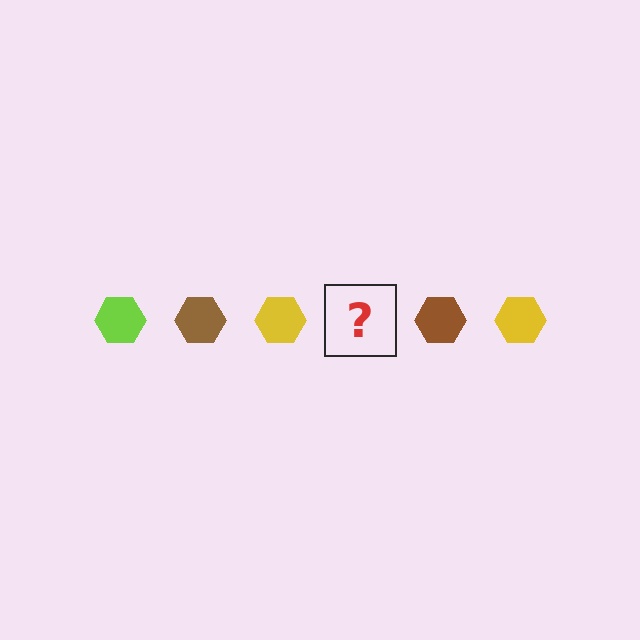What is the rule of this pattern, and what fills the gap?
The rule is that the pattern cycles through lime, brown, yellow hexagons. The gap should be filled with a lime hexagon.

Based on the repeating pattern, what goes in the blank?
The blank should be a lime hexagon.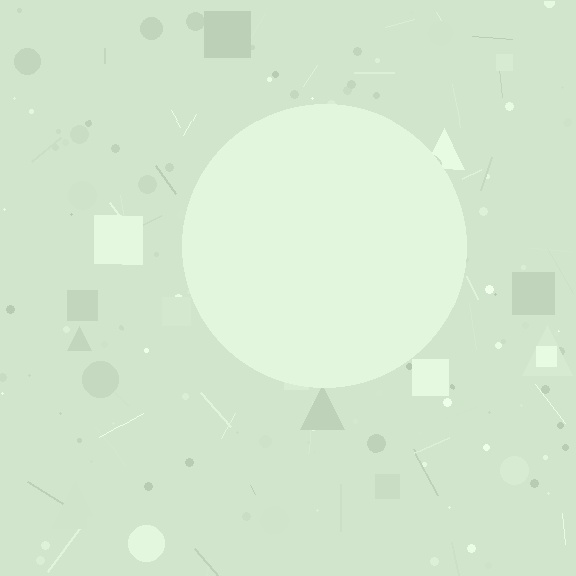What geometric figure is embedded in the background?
A circle is embedded in the background.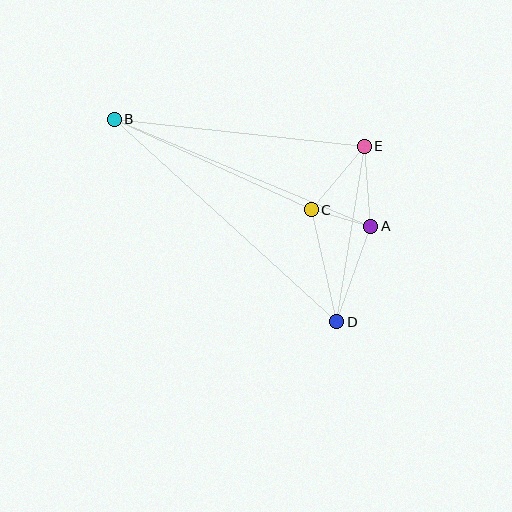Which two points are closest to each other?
Points A and C are closest to each other.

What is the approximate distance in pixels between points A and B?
The distance between A and B is approximately 278 pixels.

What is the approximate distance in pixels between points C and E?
The distance between C and E is approximately 83 pixels.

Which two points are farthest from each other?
Points B and D are farthest from each other.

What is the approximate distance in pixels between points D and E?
The distance between D and E is approximately 178 pixels.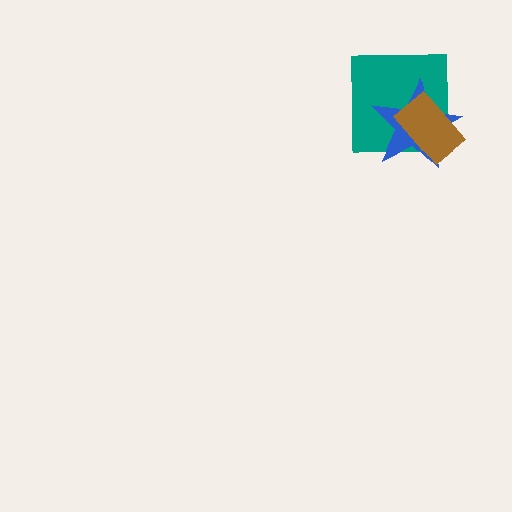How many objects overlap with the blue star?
2 objects overlap with the blue star.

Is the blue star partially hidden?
Yes, it is partially covered by another shape.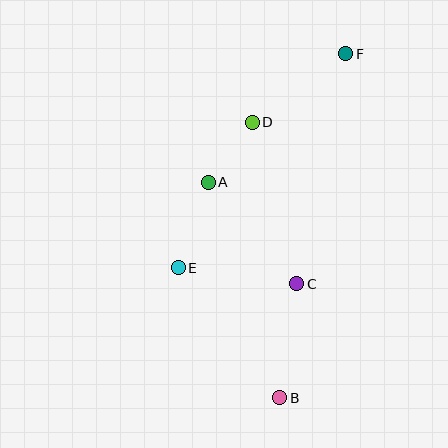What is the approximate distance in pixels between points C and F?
The distance between C and F is approximately 235 pixels.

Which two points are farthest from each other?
Points B and F are farthest from each other.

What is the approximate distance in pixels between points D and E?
The distance between D and E is approximately 163 pixels.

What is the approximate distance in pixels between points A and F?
The distance between A and F is approximately 188 pixels.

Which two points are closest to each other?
Points A and D are closest to each other.